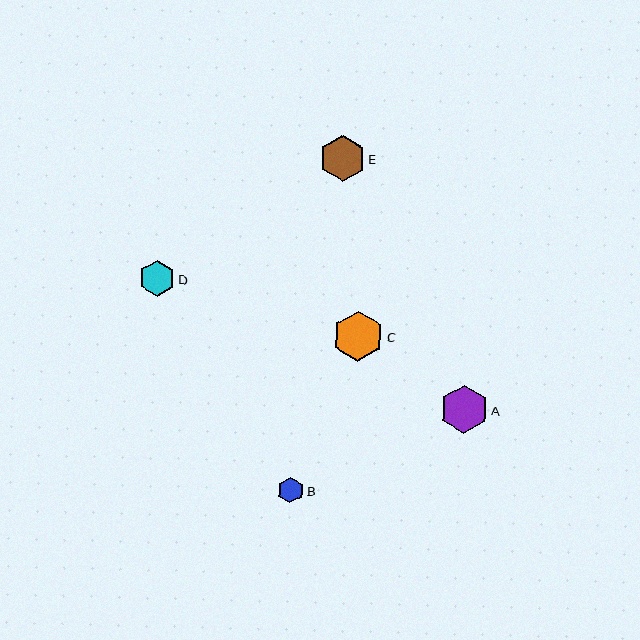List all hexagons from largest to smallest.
From largest to smallest: C, A, E, D, B.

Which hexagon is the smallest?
Hexagon B is the smallest with a size of approximately 26 pixels.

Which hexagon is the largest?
Hexagon C is the largest with a size of approximately 50 pixels.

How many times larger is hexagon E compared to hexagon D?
Hexagon E is approximately 1.3 times the size of hexagon D.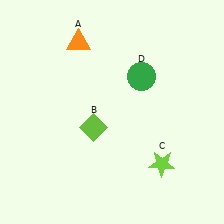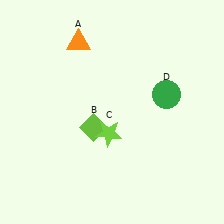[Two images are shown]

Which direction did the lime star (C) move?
The lime star (C) moved left.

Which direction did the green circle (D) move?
The green circle (D) moved right.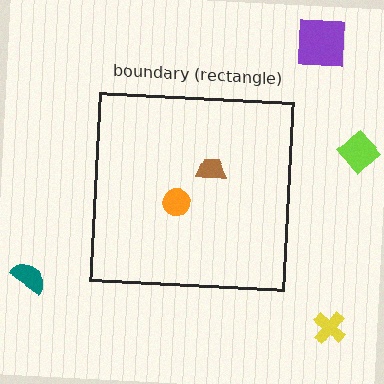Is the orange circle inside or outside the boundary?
Inside.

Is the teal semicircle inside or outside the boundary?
Outside.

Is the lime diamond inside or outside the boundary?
Outside.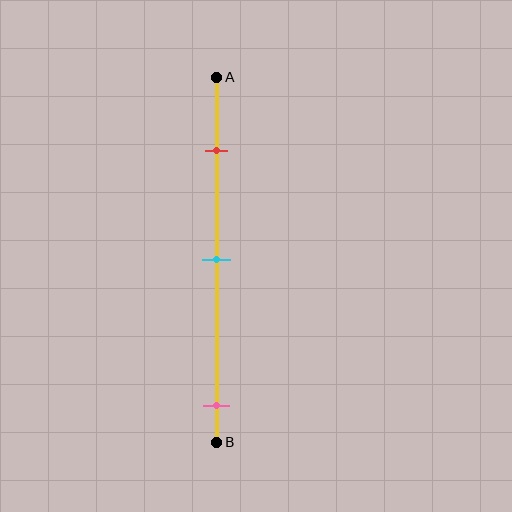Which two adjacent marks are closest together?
The red and cyan marks are the closest adjacent pair.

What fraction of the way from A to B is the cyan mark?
The cyan mark is approximately 50% (0.5) of the way from A to B.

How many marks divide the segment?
There are 3 marks dividing the segment.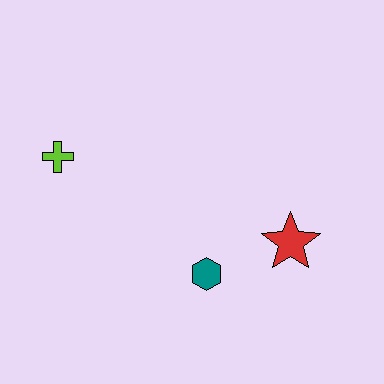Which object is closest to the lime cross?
The teal hexagon is closest to the lime cross.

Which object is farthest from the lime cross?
The red star is farthest from the lime cross.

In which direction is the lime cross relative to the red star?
The lime cross is to the left of the red star.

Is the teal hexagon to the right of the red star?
No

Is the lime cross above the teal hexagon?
Yes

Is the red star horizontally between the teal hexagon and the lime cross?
No